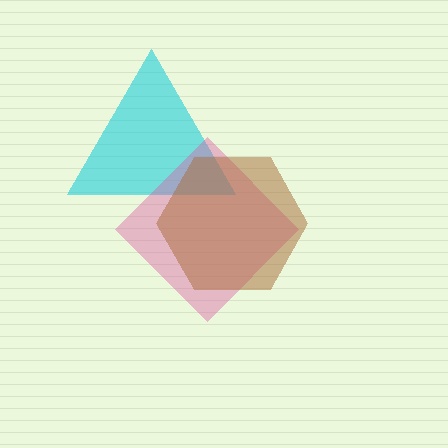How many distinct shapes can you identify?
There are 3 distinct shapes: a cyan triangle, a pink diamond, a brown hexagon.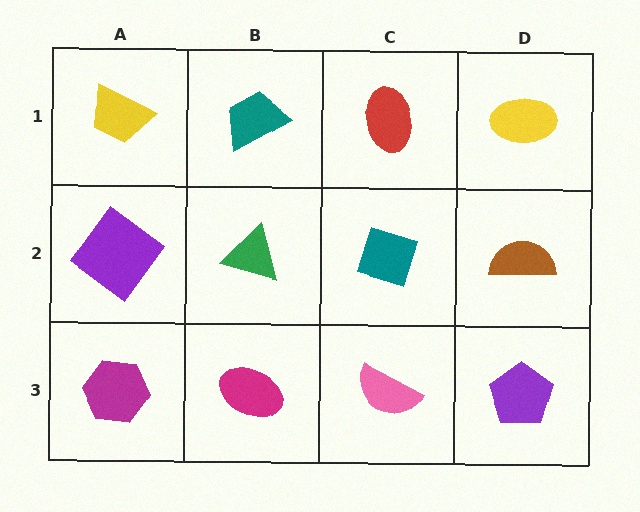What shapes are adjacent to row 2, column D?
A yellow ellipse (row 1, column D), a purple pentagon (row 3, column D), a teal diamond (row 2, column C).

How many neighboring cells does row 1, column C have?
3.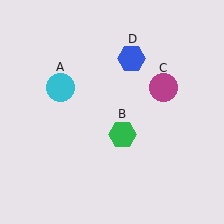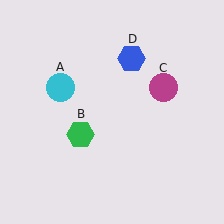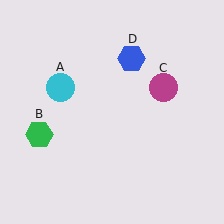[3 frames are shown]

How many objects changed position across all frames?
1 object changed position: green hexagon (object B).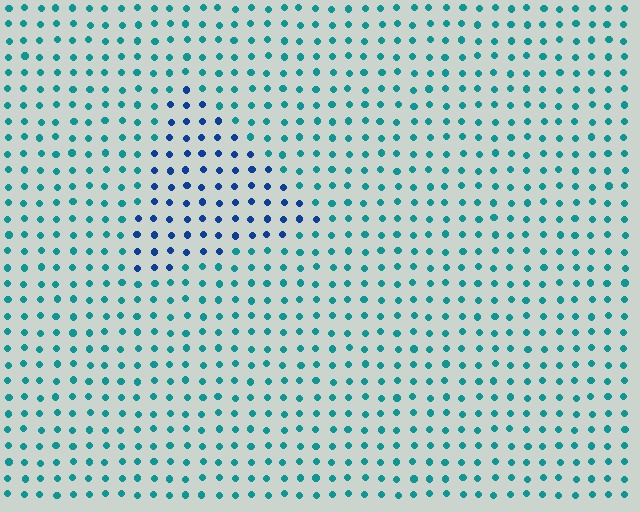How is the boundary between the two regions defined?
The boundary is defined purely by a slight shift in hue (about 40 degrees). Spacing, size, and orientation are identical on both sides.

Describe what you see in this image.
The image is filled with small teal elements in a uniform arrangement. A triangle-shaped region is visible where the elements are tinted to a slightly different hue, forming a subtle color boundary.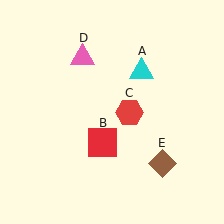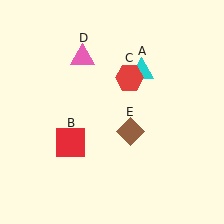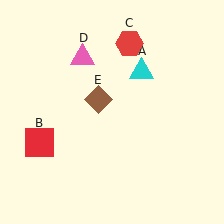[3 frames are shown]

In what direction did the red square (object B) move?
The red square (object B) moved left.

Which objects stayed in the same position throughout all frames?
Cyan triangle (object A) and pink triangle (object D) remained stationary.